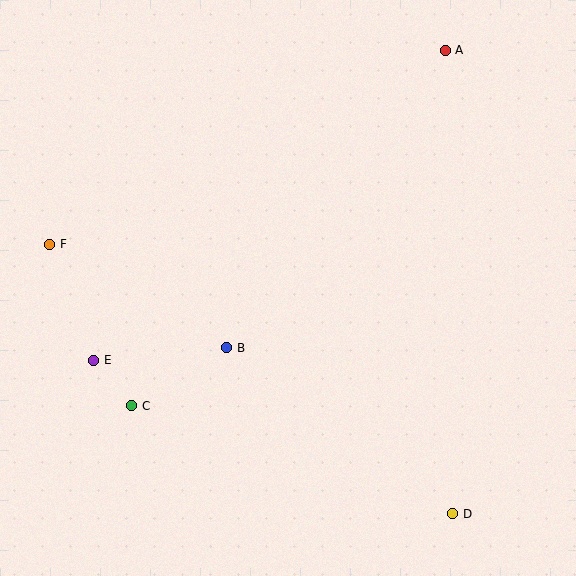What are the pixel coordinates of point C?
Point C is at (132, 406).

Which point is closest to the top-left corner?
Point F is closest to the top-left corner.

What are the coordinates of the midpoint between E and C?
The midpoint between E and C is at (113, 383).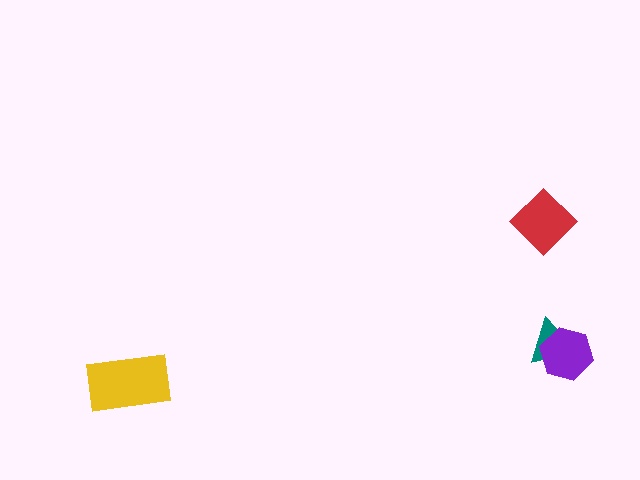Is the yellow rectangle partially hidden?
No, no other shape covers it.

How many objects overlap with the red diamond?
0 objects overlap with the red diamond.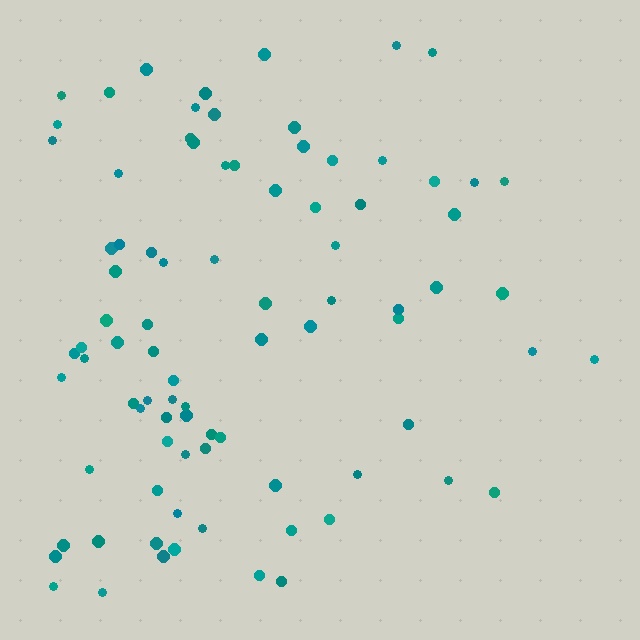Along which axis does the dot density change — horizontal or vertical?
Horizontal.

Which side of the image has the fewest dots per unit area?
The right.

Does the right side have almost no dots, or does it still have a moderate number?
Still a moderate number, just noticeably fewer than the left.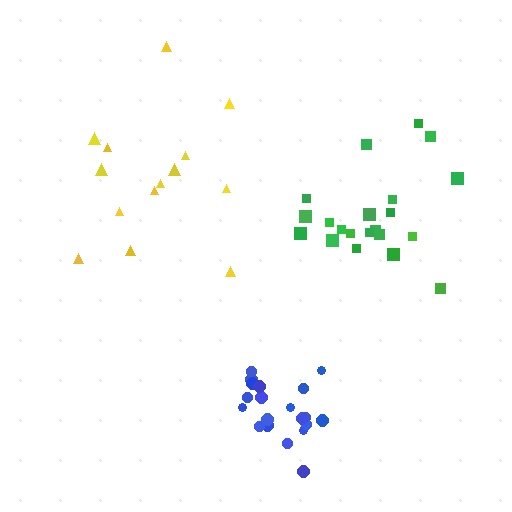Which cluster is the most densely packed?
Blue.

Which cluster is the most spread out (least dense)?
Yellow.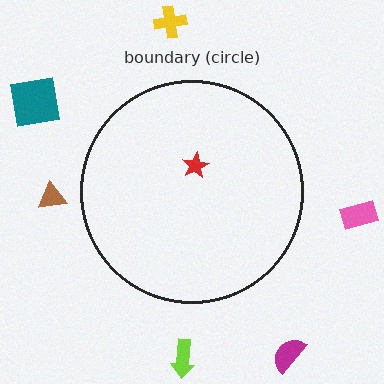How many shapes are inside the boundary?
1 inside, 6 outside.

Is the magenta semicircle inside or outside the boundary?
Outside.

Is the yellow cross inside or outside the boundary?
Outside.